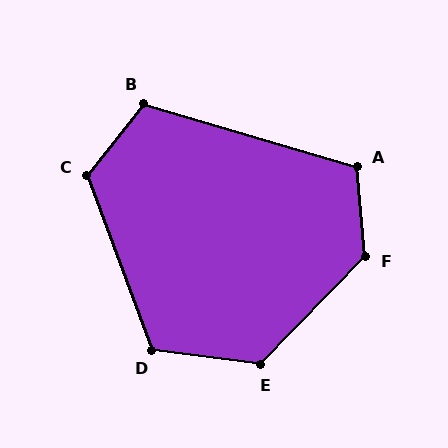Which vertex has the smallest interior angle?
B, at approximately 111 degrees.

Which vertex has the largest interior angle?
F, at approximately 131 degrees.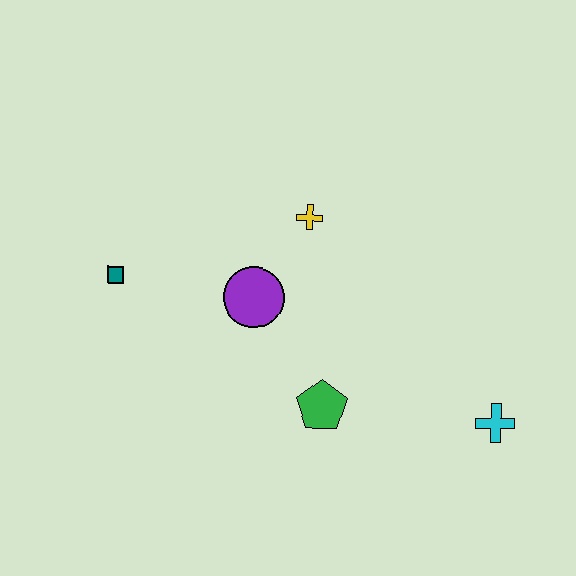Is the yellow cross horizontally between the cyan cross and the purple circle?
Yes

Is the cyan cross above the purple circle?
No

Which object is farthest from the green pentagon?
The teal square is farthest from the green pentagon.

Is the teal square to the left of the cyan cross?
Yes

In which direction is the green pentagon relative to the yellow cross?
The green pentagon is below the yellow cross.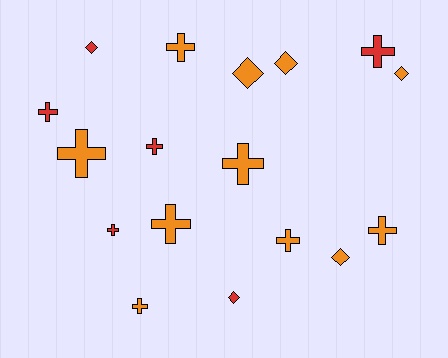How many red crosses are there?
There are 4 red crosses.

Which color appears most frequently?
Orange, with 11 objects.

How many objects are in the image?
There are 17 objects.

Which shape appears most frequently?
Cross, with 11 objects.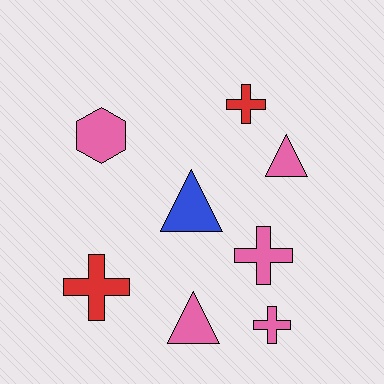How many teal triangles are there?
There are no teal triangles.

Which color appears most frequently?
Pink, with 5 objects.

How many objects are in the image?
There are 8 objects.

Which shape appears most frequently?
Cross, with 4 objects.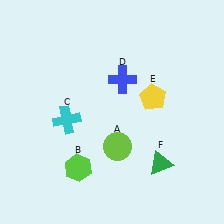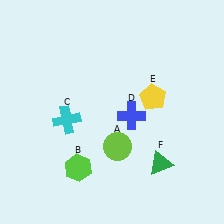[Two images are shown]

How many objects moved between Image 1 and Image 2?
1 object moved between the two images.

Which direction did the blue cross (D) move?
The blue cross (D) moved down.